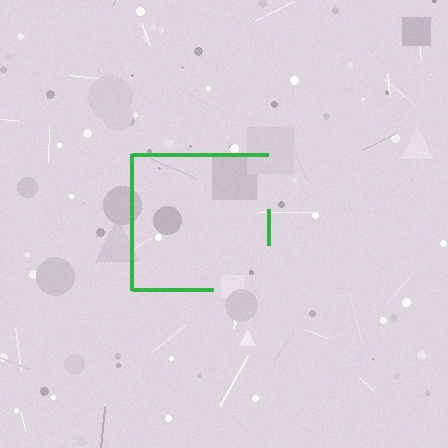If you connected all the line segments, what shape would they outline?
They would outline a square.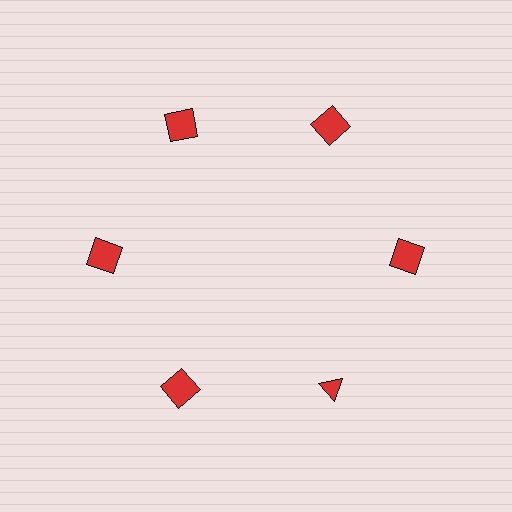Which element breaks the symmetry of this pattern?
The red triangle at roughly the 5 o'clock position breaks the symmetry. All other shapes are red squares.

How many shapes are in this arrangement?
There are 6 shapes arranged in a ring pattern.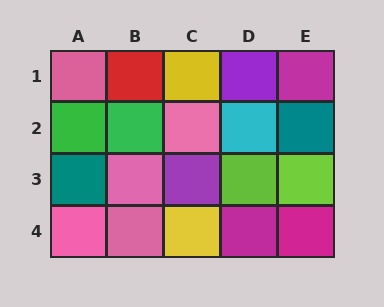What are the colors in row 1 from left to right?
Pink, red, yellow, purple, magenta.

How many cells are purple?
2 cells are purple.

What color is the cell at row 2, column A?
Green.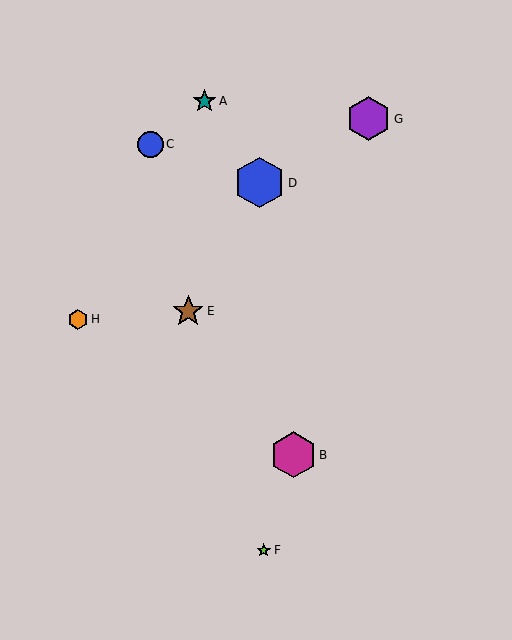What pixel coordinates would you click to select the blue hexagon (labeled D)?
Click at (259, 183) to select the blue hexagon D.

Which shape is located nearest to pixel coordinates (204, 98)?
The teal star (labeled A) at (204, 101) is nearest to that location.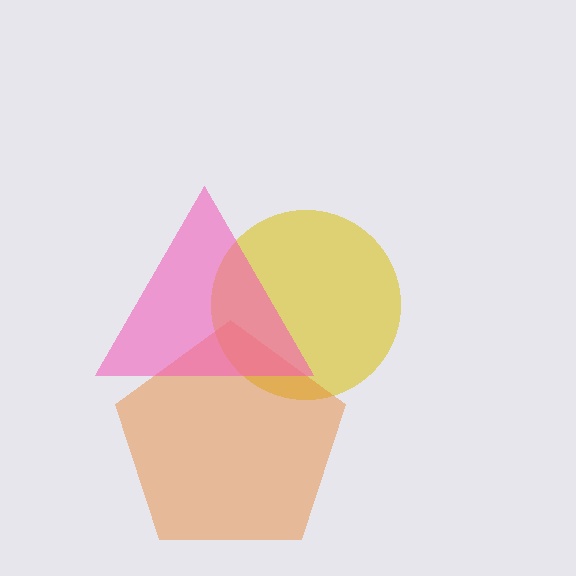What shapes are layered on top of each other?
The layered shapes are: a yellow circle, an orange pentagon, a pink triangle.